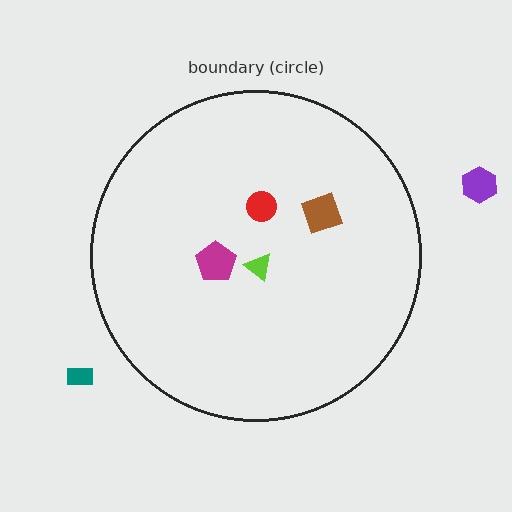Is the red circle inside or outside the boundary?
Inside.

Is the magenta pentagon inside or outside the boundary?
Inside.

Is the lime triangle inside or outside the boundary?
Inside.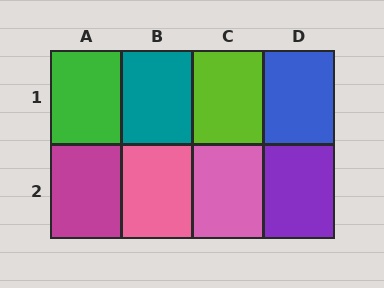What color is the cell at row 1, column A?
Green.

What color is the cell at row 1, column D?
Blue.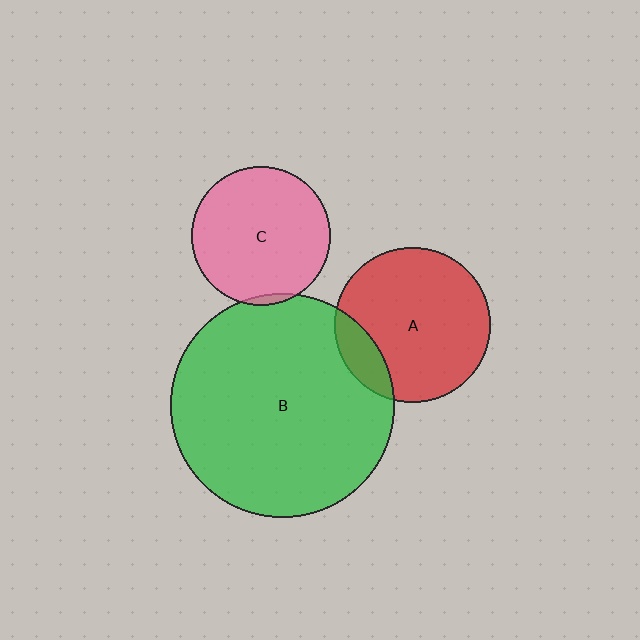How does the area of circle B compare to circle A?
Approximately 2.1 times.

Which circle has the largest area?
Circle B (green).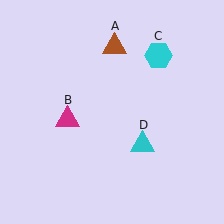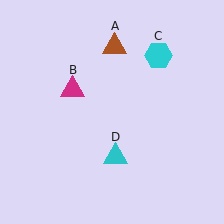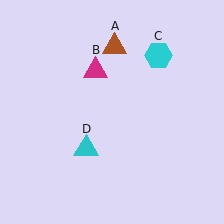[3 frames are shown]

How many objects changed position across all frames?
2 objects changed position: magenta triangle (object B), cyan triangle (object D).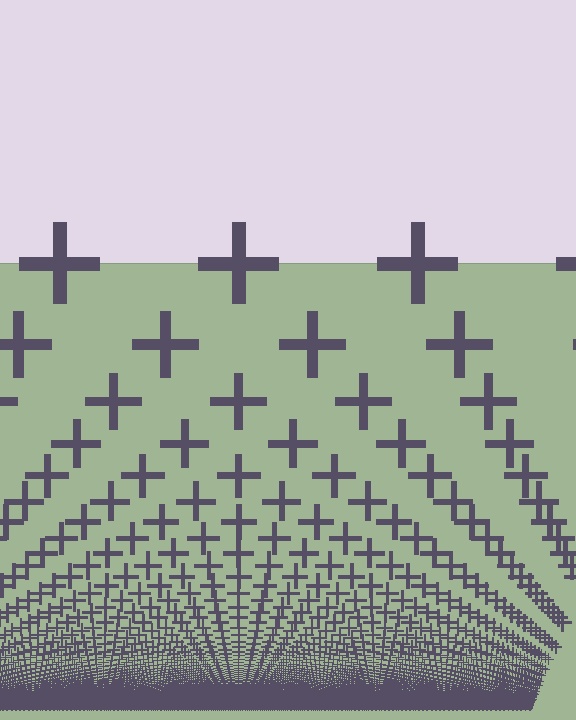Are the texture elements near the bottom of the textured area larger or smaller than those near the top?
Smaller. The gradient is inverted — elements near the bottom are smaller and denser.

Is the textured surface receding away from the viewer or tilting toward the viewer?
The surface appears to tilt toward the viewer. Texture elements get larger and sparser toward the top.